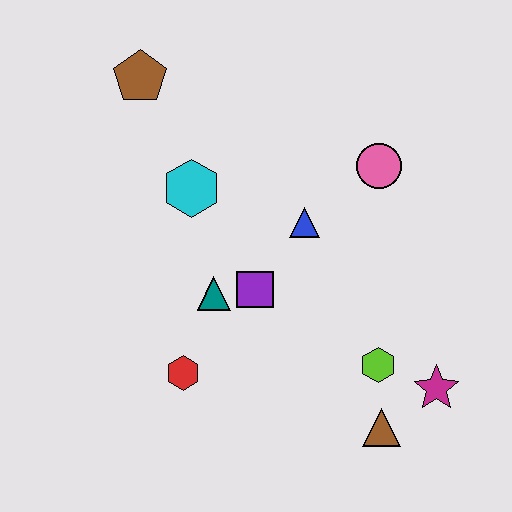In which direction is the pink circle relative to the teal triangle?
The pink circle is to the right of the teal triangle.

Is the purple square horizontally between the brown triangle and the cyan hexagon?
Yes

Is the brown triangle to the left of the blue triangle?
No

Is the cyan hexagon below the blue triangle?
No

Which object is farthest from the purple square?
The brown pentagon is farthest from the purple square.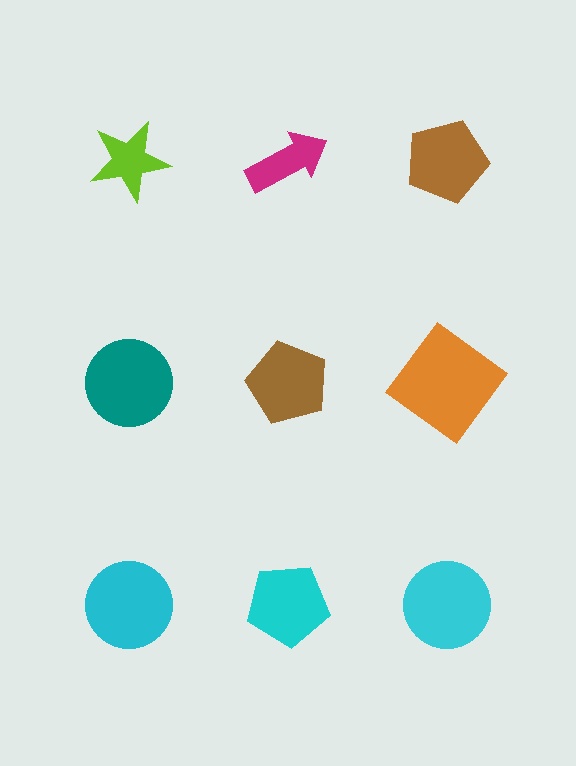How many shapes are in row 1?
3 shapes.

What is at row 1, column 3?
A brown pentagon.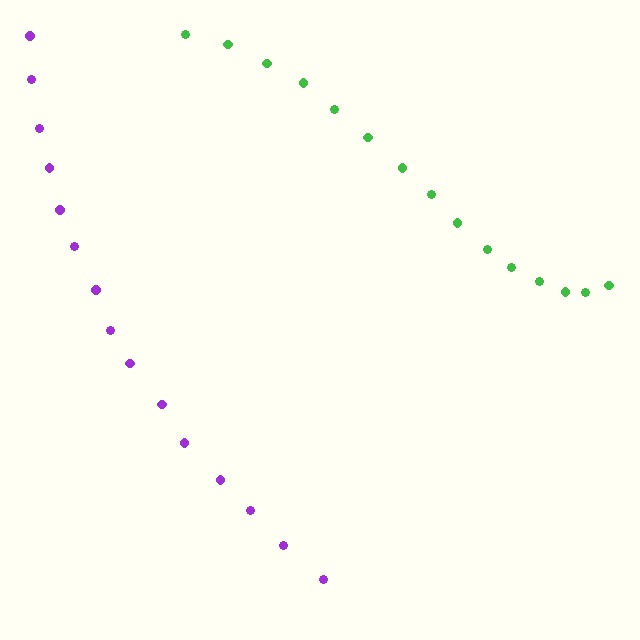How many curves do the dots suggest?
There are 2 distinct paths.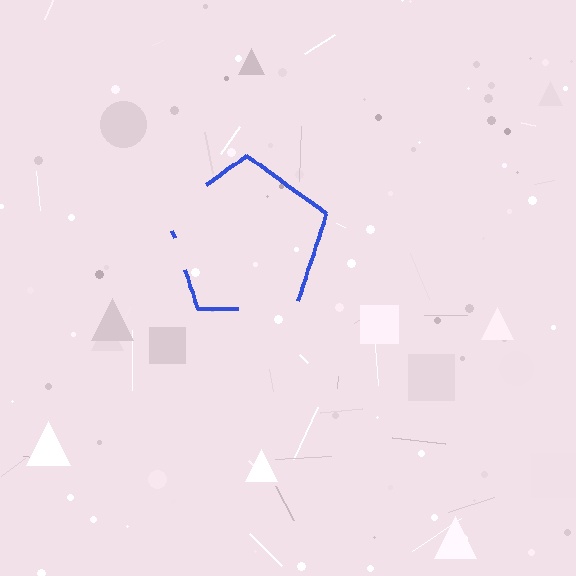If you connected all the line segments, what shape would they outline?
They would outline a pentagon.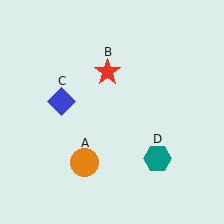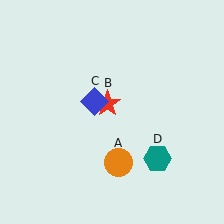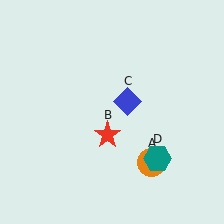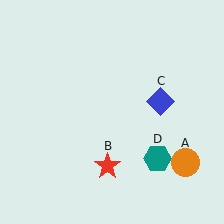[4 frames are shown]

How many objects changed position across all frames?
3 objects changed position: orange circle (object A), red star (object B), blue diamond (object C).